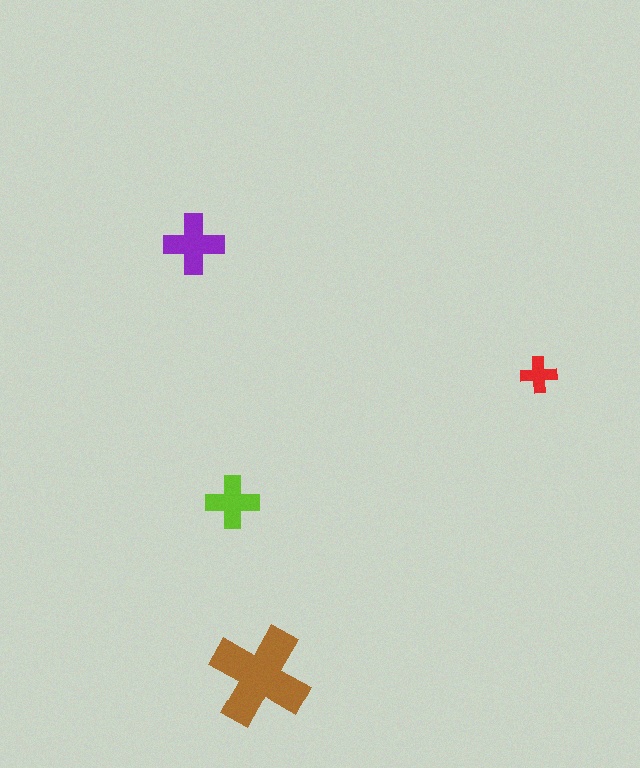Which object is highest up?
The purple cross is topmost.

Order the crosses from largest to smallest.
the brown one, the purple one, the lime one, the red one.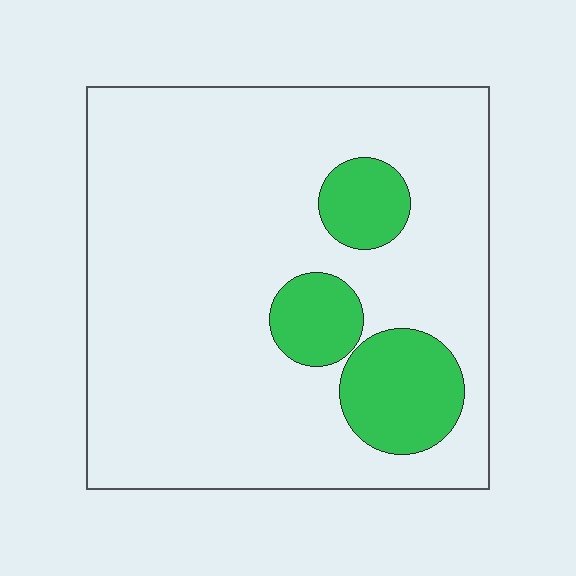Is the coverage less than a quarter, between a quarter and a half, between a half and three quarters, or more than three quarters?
Less than a quarter.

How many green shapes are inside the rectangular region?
3.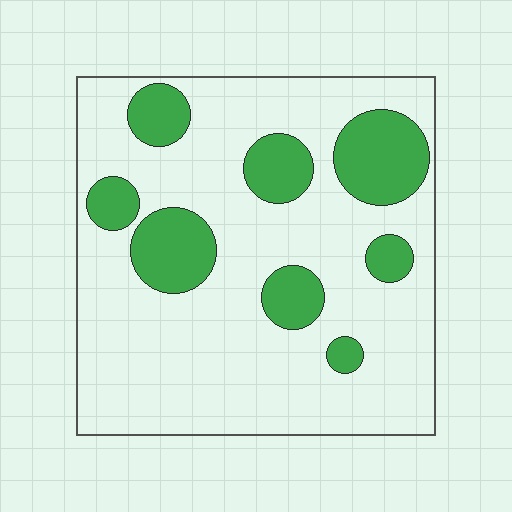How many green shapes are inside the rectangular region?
8.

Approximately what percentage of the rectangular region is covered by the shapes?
Approximately 20%.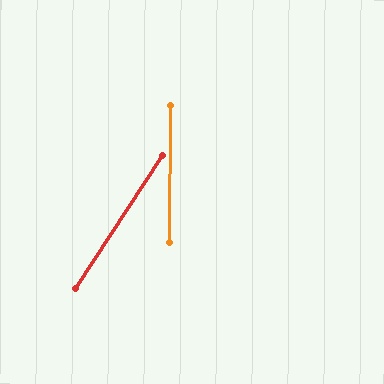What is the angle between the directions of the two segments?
Approximately 33 degrees.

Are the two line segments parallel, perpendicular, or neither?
Neither parallel nor perpendicular — they differ by about 33°.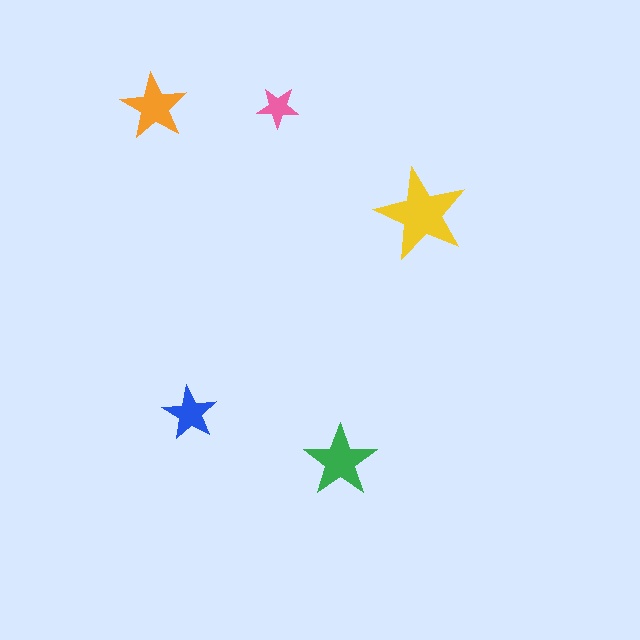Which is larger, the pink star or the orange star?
The orange one.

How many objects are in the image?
There are 5 objects in the image.